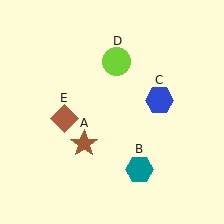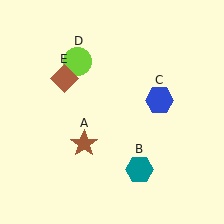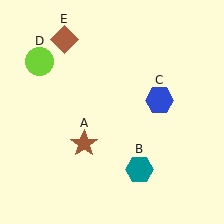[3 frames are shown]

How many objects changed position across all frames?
2 objects changed position: lime circle (object D), brown diamond (object E).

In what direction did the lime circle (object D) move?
The lime circle (object D) moved left.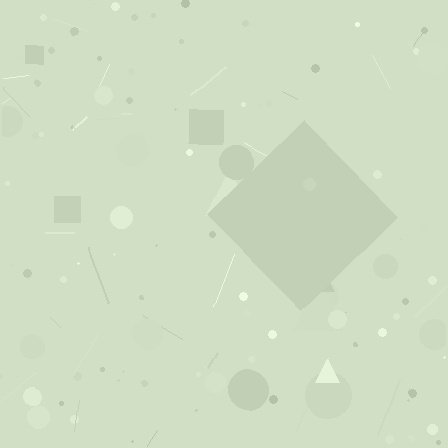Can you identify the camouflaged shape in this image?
The camouflaged shape is a diamond.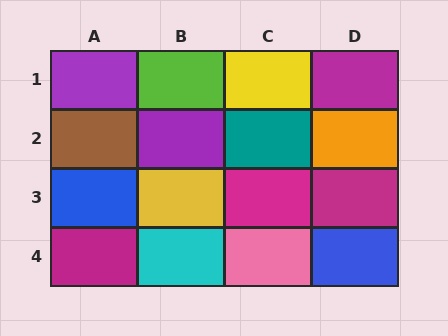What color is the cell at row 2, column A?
Brown.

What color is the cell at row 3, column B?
Yellow.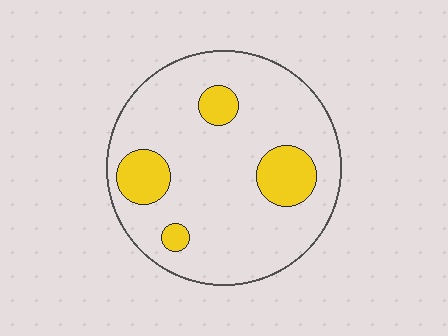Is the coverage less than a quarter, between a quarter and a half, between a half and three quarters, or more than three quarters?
Less than a quarter.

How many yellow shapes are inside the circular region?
4.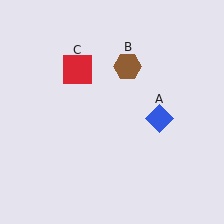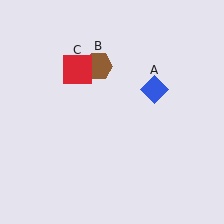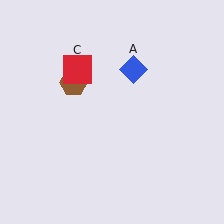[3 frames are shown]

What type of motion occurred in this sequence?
The blue diamond (object A), brown hexagon (object B) rotated counterclockwise around the center of the scene.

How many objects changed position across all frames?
2 objects changed position: blue diamond (object A), brown hexagon (object B).